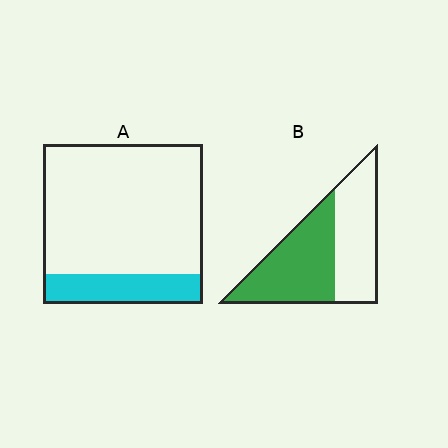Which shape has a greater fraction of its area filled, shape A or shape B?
Shape B.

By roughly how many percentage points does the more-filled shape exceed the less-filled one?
By roughly 35 percentage points (B over A).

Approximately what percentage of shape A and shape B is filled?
A is approximately 20% and B is approximately 55%.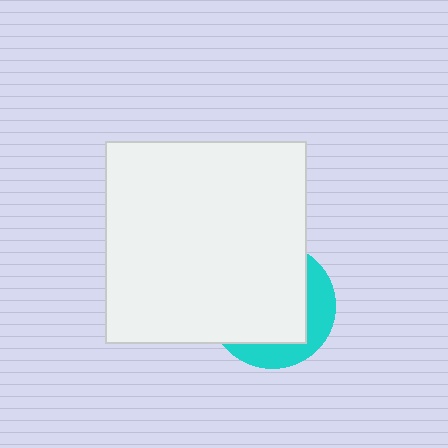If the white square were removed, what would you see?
You would see the complete cyan circle.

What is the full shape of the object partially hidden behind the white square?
The partially hidden object is a cyan circle.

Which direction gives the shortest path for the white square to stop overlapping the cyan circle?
Moving toward the upper-left gives the shortest separation.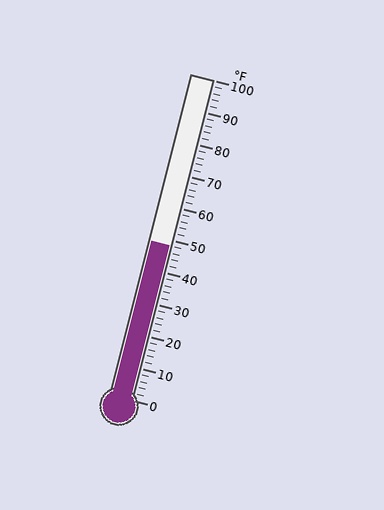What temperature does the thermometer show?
The thermometer shows approximately 48°F.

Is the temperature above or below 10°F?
The temperature is above 10°F.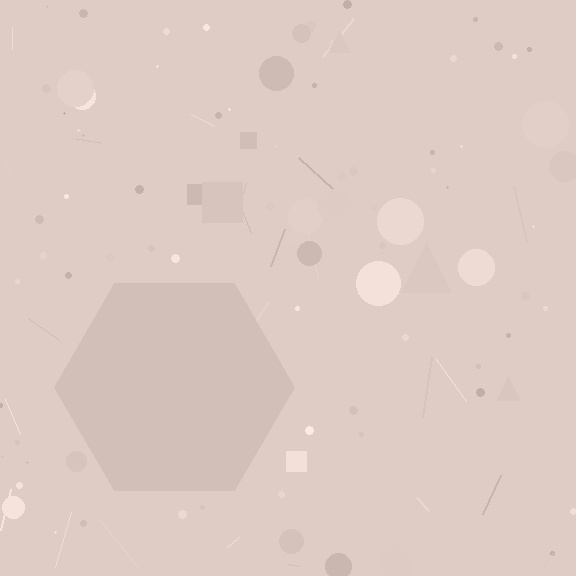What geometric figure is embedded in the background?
A hexagon is embedded in the background.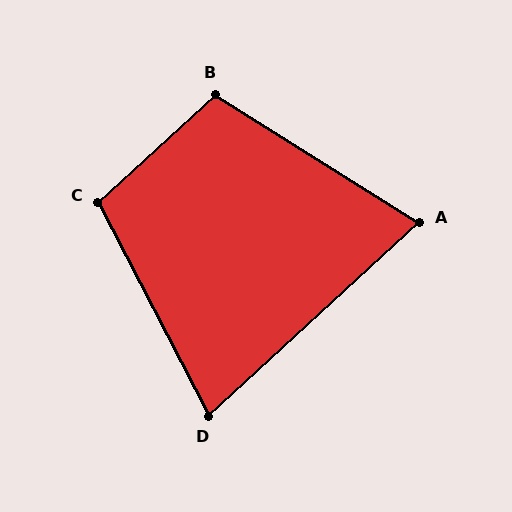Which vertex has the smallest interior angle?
A, at approximately 75 degrees.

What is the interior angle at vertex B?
Approximately 105 degrees (obtuse).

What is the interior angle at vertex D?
Approximately 75 degrees (acute).